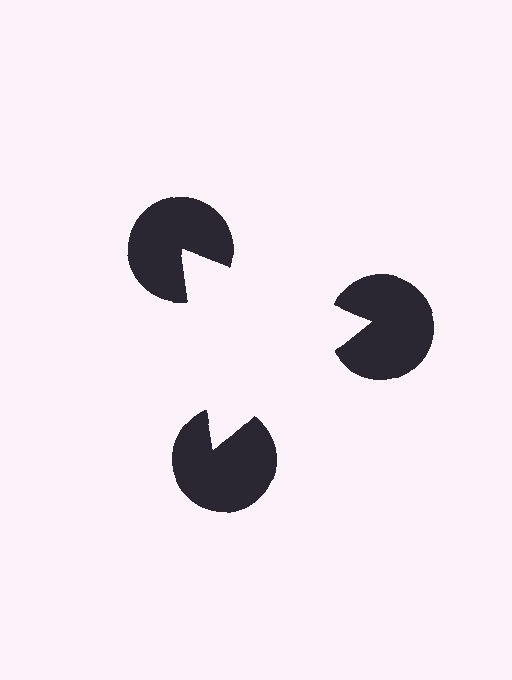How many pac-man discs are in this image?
There are 3 — one at each vertex of the illusory triangle.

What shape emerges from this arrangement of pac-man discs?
An illusory triangle — its edges are inferred from the aligned wedge cuts in the pac-man discs, not physically drawn.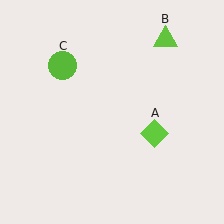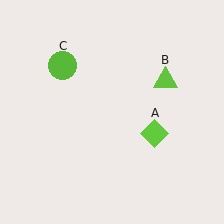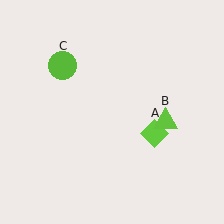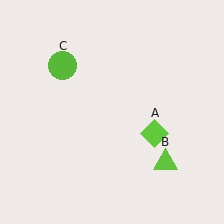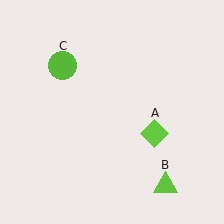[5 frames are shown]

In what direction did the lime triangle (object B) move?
The lime triangle (object B) moved down.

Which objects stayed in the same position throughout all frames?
Lime diamond (object A) and lime circle (object C) remained stationary.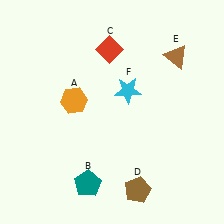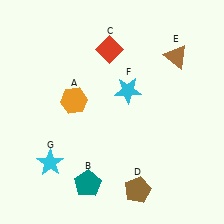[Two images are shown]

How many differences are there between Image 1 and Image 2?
There is 1 difference between the two images.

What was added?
A cyan star (G) was added in Image 2.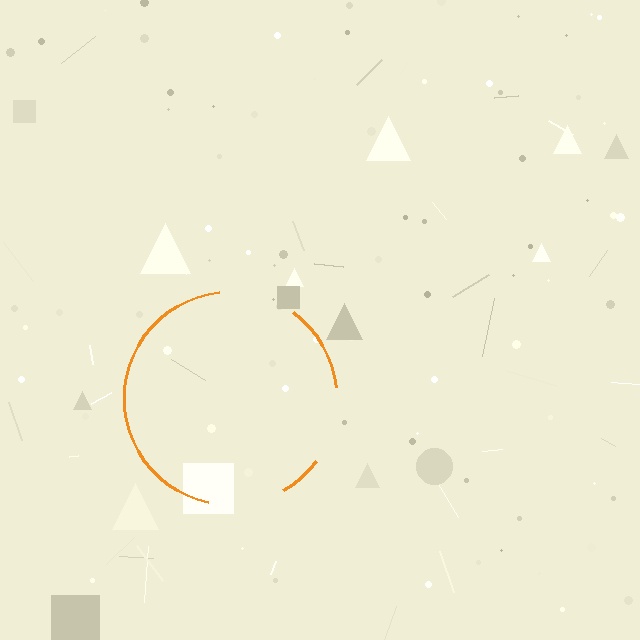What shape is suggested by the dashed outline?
The dashed outline suggests a circle.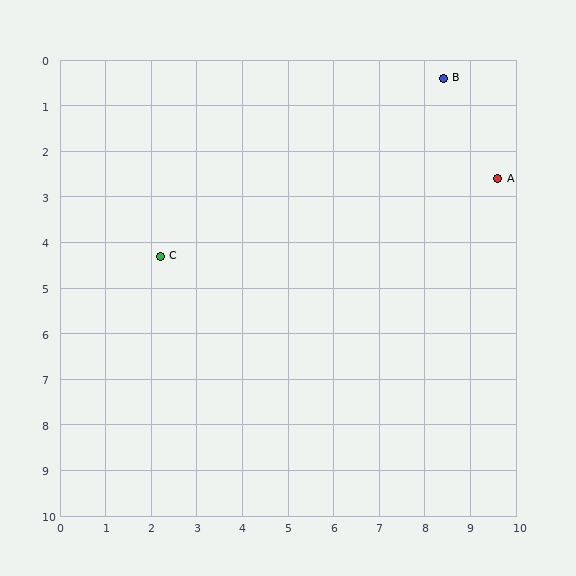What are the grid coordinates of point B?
Point B is at approximately (8.4, 0.4).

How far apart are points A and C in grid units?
Points A and C are about 7.6 grid units apart.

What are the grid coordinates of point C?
Point C is at approximately (2.2, 4.3).